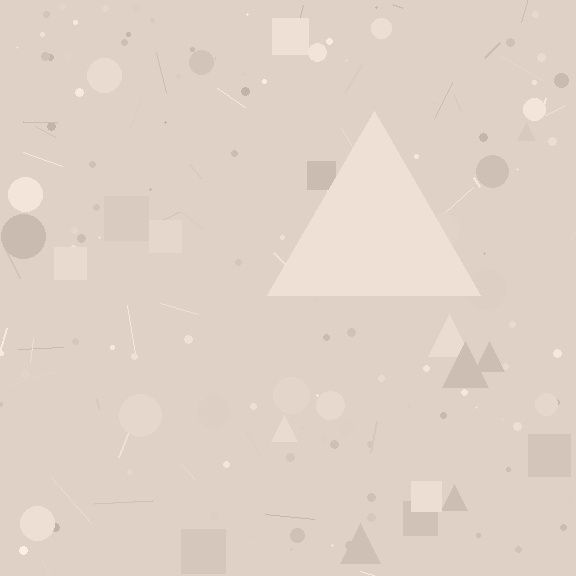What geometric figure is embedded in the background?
A triangle is embedded in the background.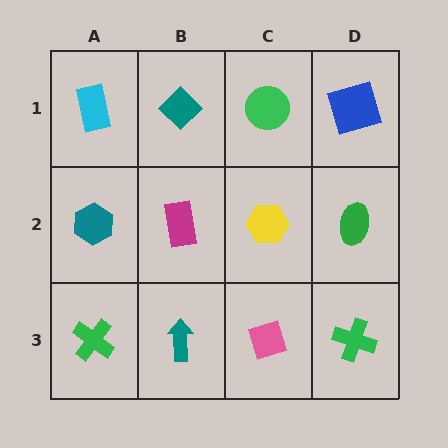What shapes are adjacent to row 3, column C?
A yellow hexagon (row 2, column C), a teal arrow (row 3, column B), a green cross (row 3, column D).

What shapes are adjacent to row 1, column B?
A magenta rectangle (row 2, column B), a cyan rectangle (row 1, column A), a green circle (row 1, column C).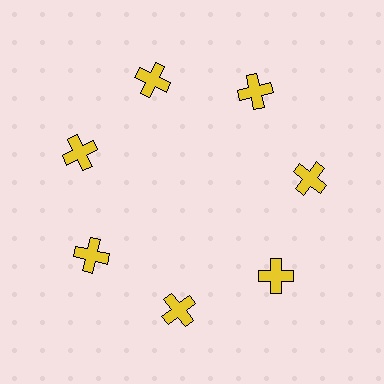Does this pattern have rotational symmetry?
Yes, this pattern has 7-fold rotational symmetry. It looks the same after rotating 51 degrees around the center.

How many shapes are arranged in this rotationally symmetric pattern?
There are 7 shapes, arranged in 7 groups of 1.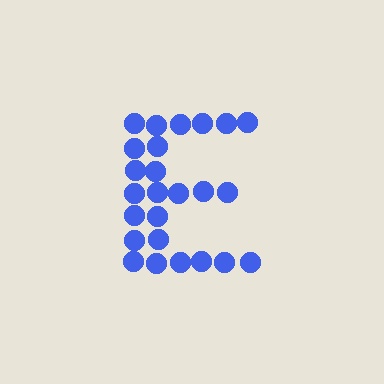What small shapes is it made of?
It is made of small circles.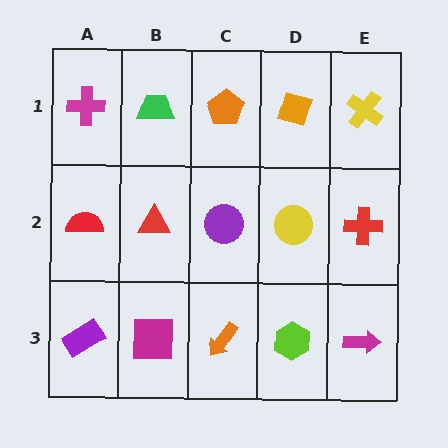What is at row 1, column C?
An orange pentagon.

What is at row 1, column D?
An orange diamond.